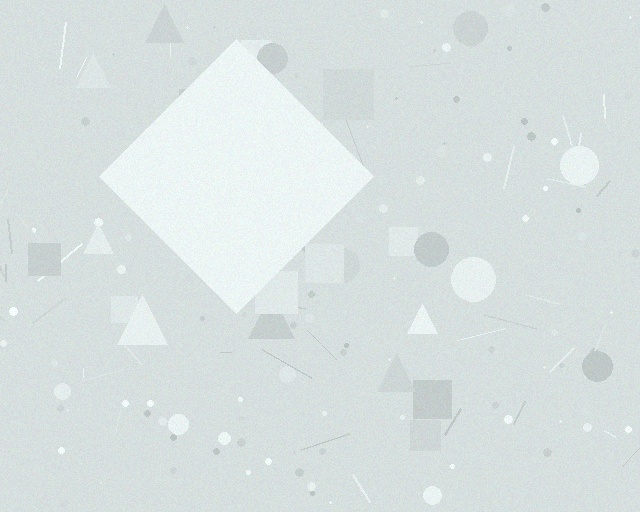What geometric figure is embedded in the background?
A diamond is embedded in the background.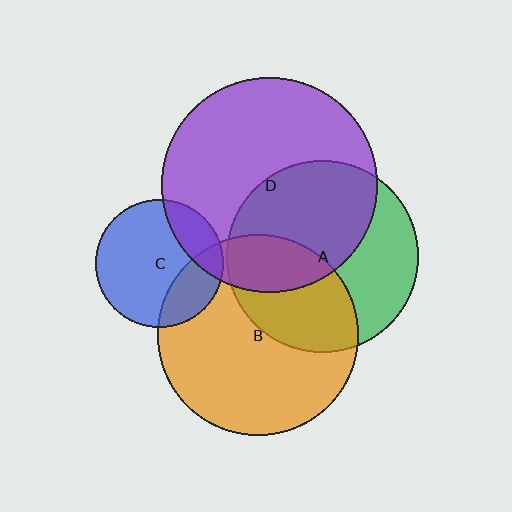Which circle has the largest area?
Circle D (purple).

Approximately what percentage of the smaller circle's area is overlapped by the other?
Approximately 40%.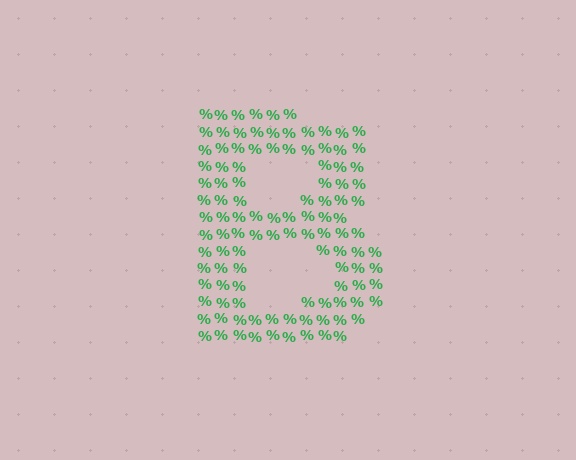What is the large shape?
The large shape is the letter B.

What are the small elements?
The small elements are percent signs.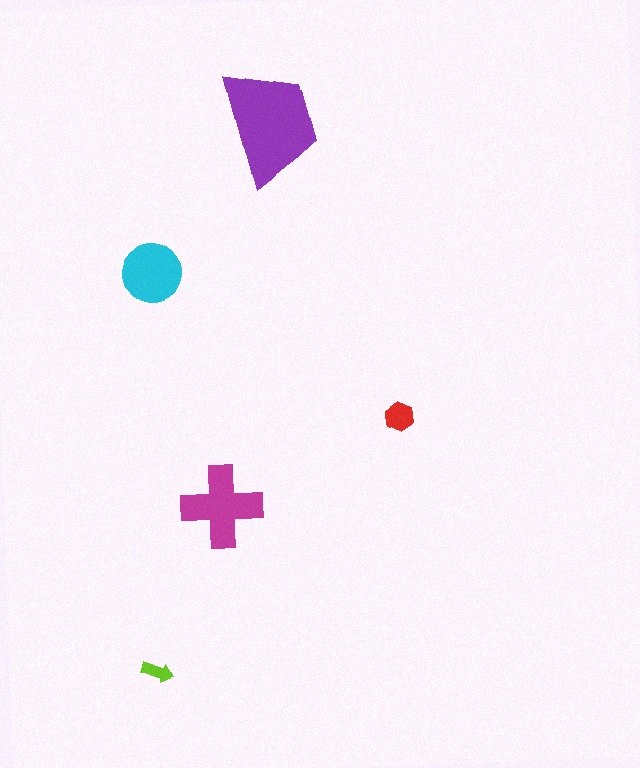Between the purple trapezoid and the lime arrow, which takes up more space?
The purple trapezoid.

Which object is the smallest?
The lime arrow.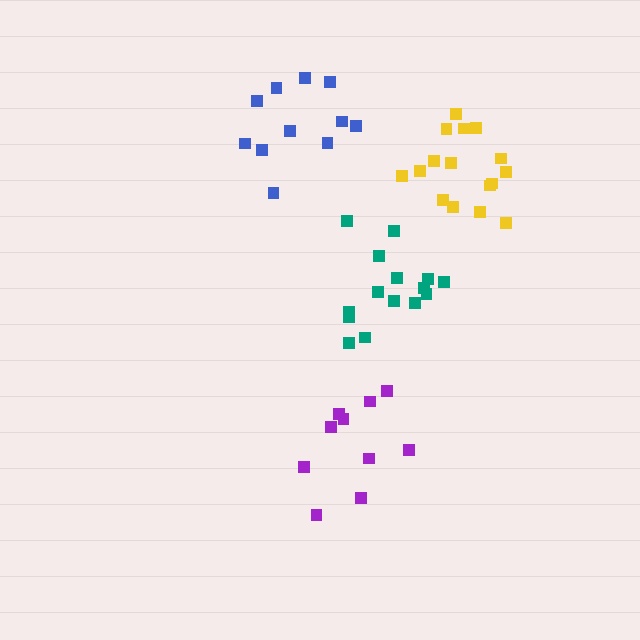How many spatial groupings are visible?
There are 4 spatial groupings.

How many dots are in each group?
Group 1: 10 dots, Group 2: 15 dots, Group 3: 11 dots, Group 4: 16 dots (52 total).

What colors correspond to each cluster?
The clusters are colored: purple, teal, blue, yellow.